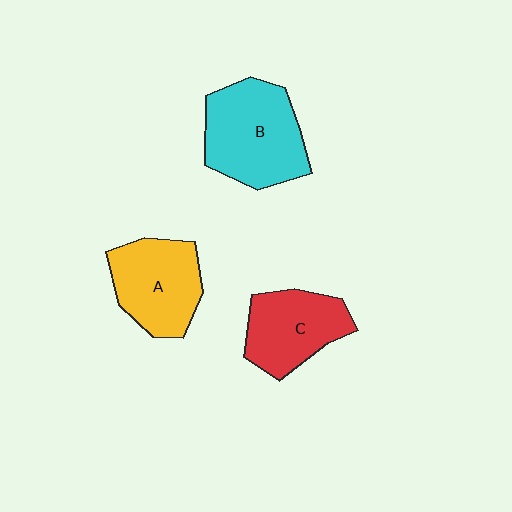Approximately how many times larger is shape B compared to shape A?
Approximately 1.2 times.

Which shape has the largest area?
Shape B (cyan).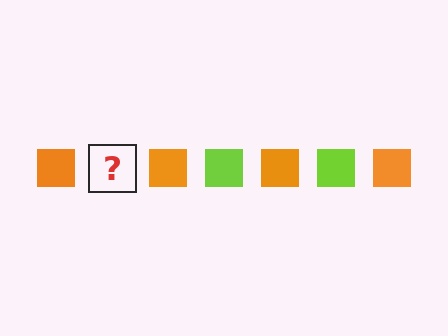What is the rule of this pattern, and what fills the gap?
The rule is that the pattern cycles through orange, lime squares. The gap should be filled with a lime square.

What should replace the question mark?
The question mark should be replaced with a lime square.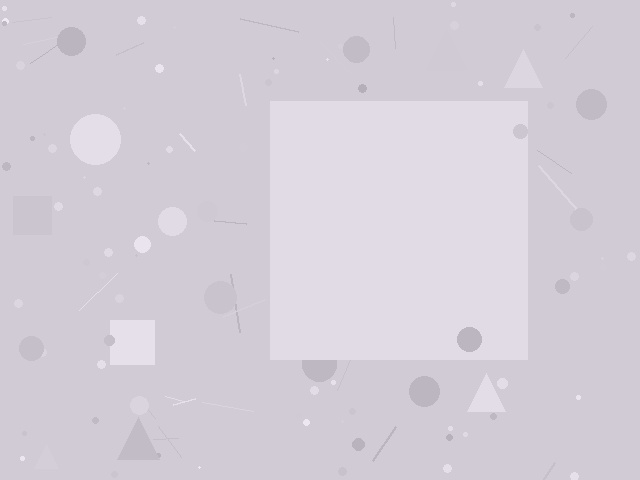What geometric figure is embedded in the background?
A square is embedded in the background.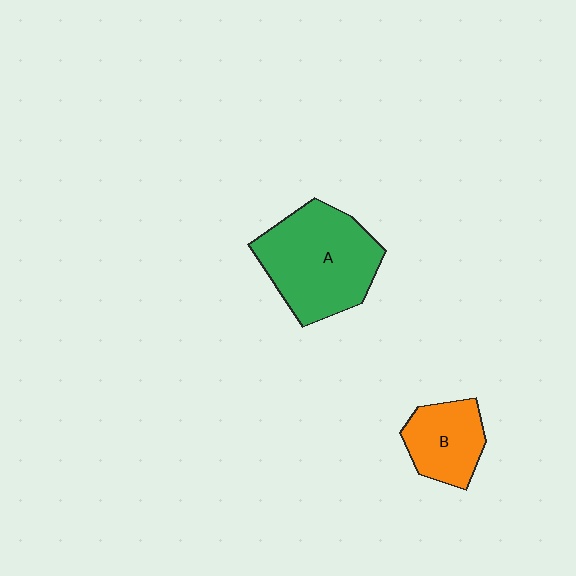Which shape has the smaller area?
Shape B (orange).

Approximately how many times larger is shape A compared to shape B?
Approximately 1.9 times.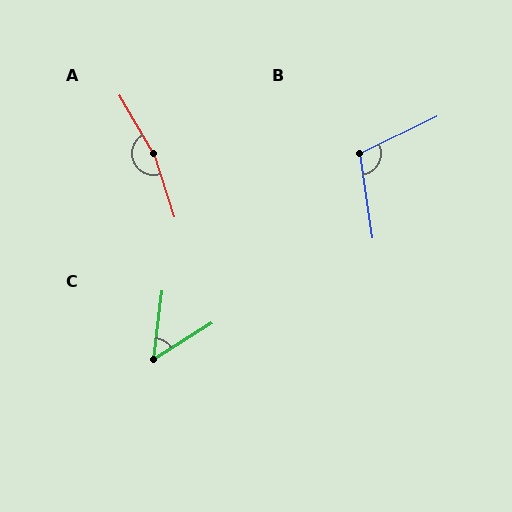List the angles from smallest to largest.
C (51°), B (108°), A (168°).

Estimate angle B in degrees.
Approximately 108 degrees.